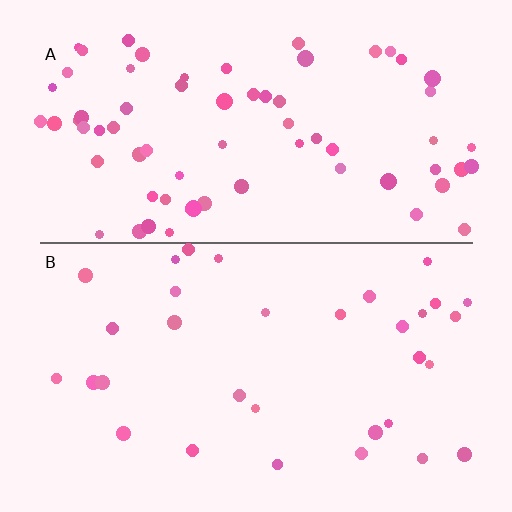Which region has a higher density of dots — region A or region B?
A (the top).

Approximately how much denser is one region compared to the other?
Approximately 2.1× — region A over region B.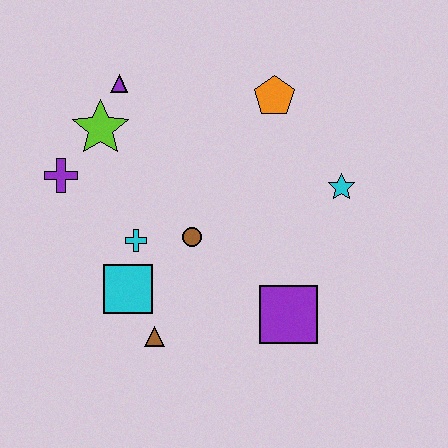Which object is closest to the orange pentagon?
The cyan star is closest to the orange pentagon.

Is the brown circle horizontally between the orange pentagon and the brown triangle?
Yes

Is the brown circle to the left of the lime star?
No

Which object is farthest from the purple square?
The purple triangle is farthest from the purple square.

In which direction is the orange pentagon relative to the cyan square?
The orange pentagon is above the cyan square.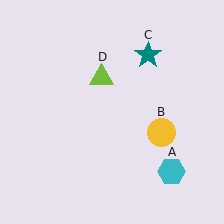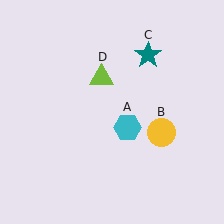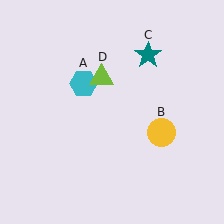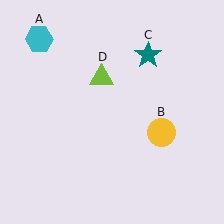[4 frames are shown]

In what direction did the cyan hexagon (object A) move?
The cyan hexagon (object A) moved up and to the left.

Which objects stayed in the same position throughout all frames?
Yellow circle (object B) and teal star (object C) and lime triangle (object D) remained stationary.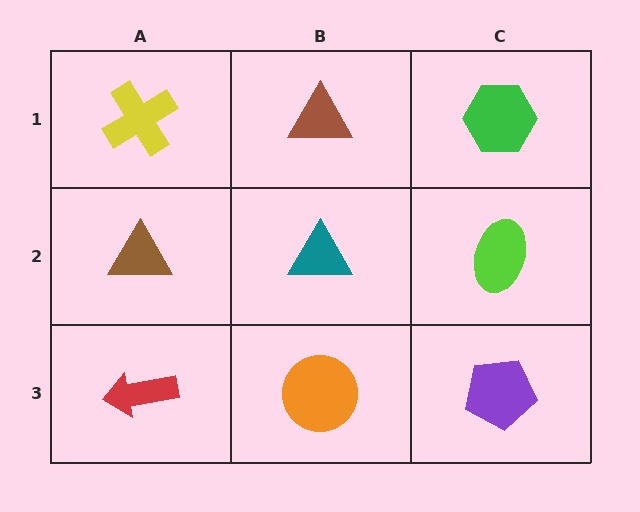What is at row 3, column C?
A purple pentagon.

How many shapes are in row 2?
3 shapes.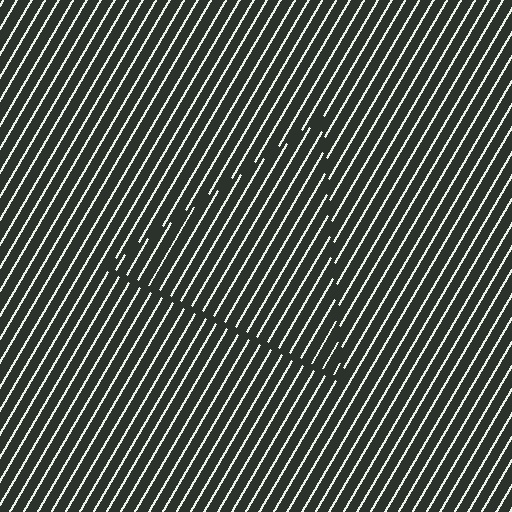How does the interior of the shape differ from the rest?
The interior of the shape contains the same grating, shifted by half a period — the contour is defined by the phase discontinuity where line-ends from the inner and outer gratings abut.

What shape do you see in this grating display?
An illusory triangle. The interior of the shape contains the same grating, shifted by half a period — the contour is defined by the phase discontinuity where line-ends from the inner and outer gratings abut.